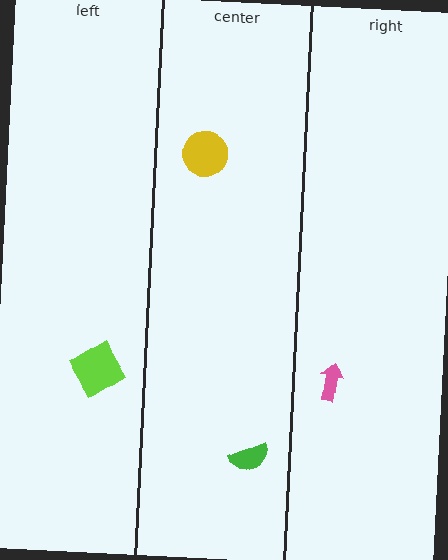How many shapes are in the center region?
2.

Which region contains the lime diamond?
The left region.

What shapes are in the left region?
The lime diamond.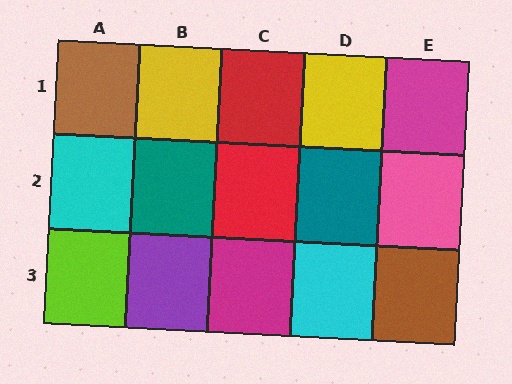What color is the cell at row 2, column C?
Red.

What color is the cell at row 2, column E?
Pink.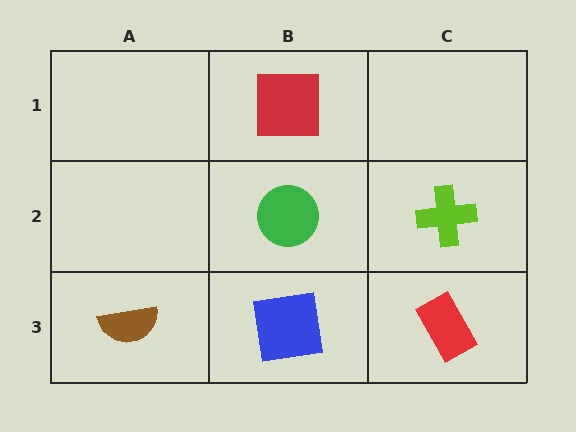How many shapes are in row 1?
1 shape.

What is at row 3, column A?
A brown semicircle.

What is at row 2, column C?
A lime cross.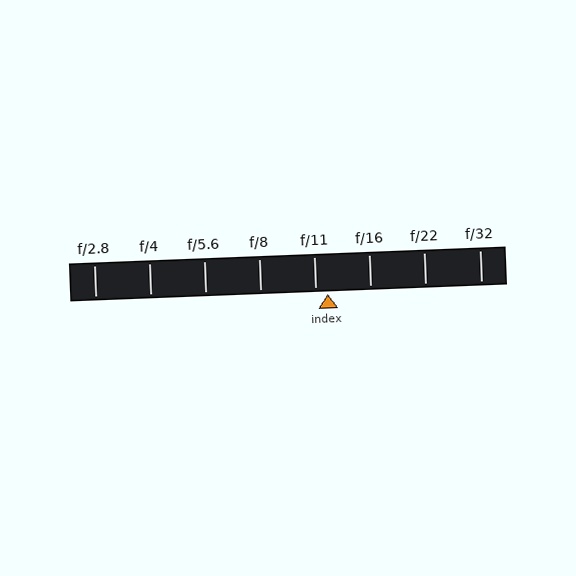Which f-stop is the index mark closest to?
The index mark is closest to f/11.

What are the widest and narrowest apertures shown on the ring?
The widest aperture shown is f/2.8 and the narrowest is f/32.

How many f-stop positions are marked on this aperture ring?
There are 8 f-stop positions marked.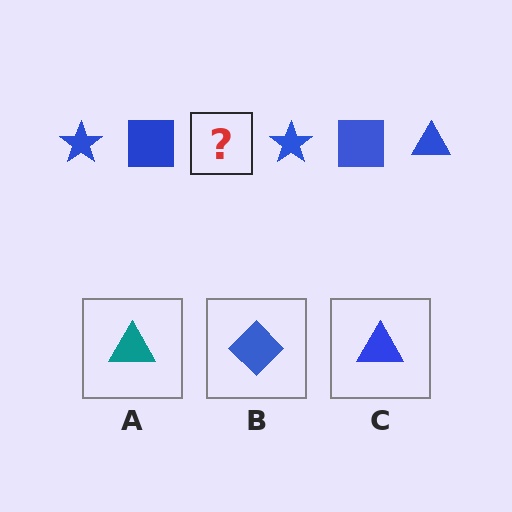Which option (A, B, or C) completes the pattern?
C.